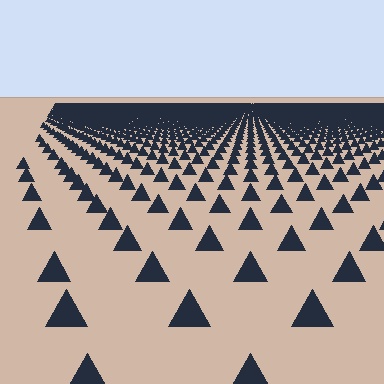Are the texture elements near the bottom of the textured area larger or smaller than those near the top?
Larger. Near the bottom, elements are closer to the viewer and appear at a bigger on-screen size.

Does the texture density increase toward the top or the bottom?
Density increases toward the top.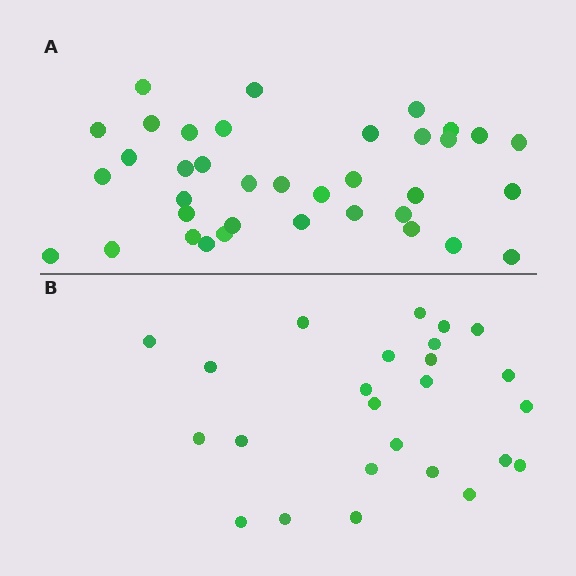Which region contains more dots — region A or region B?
Region A (the top region) has more dots.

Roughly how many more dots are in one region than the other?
Region A has roughly 12 or so more dots than region B.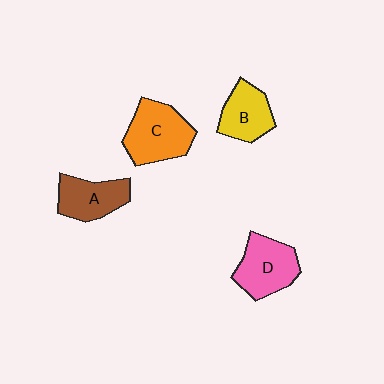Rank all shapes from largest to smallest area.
From largest to smallest: C (orange), D (pink), A (brown), B (yellow).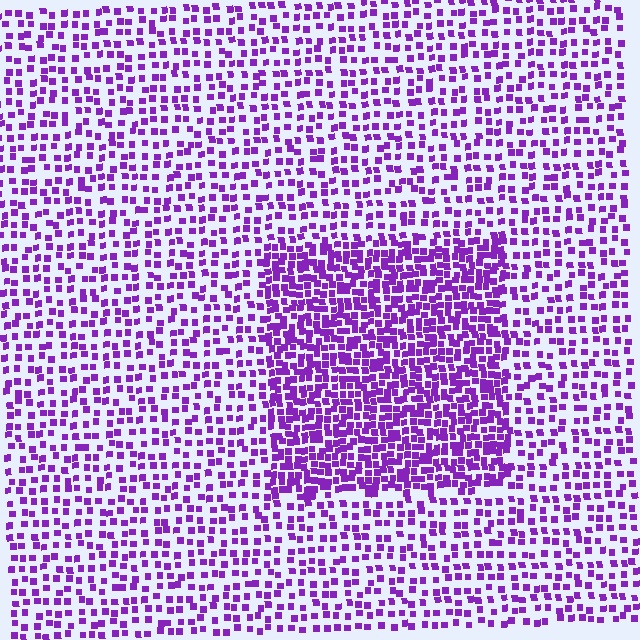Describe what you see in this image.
The image contains small purple elements arranged at two different densities. A rectangle-shaped region is visible where the elements are more densely packed than the surrounding area.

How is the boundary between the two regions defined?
The boundary is defined by a change in element density (approximately 2.0x ratio). All elements are the same color, size, and shape.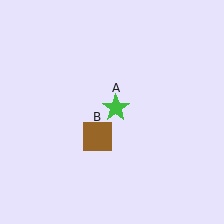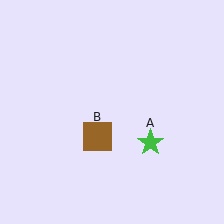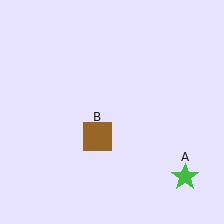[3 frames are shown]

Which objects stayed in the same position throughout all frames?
Brown square (object B) remained stationary.